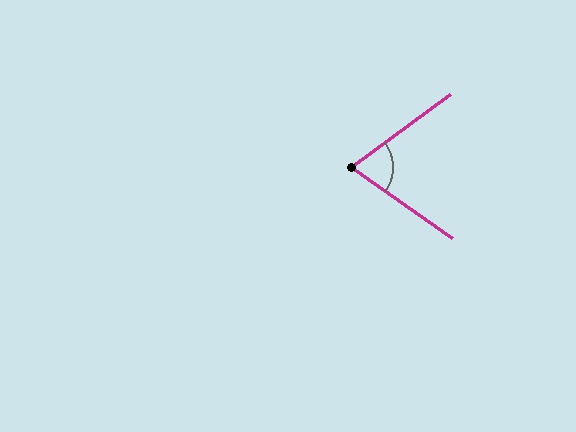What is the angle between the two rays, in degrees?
Approximately 72 degrees.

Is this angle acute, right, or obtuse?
It is acute.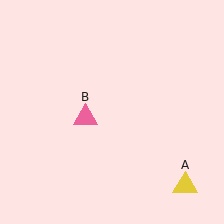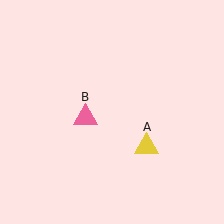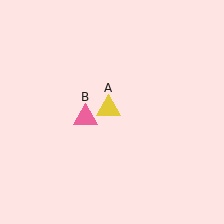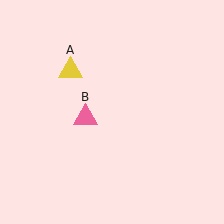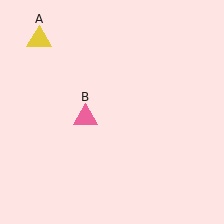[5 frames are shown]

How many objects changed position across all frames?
1 object changed position: yellow triangle (object A).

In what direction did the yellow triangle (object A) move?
The yellow triangle (object A) moved up and to the left.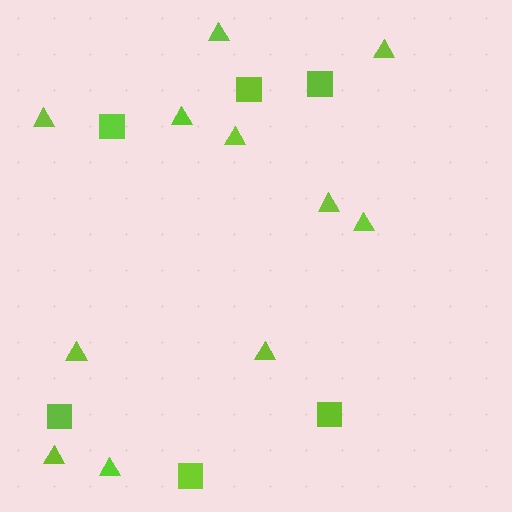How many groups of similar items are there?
There are 2 groups: one group of squares (6) and one group of triangles (11).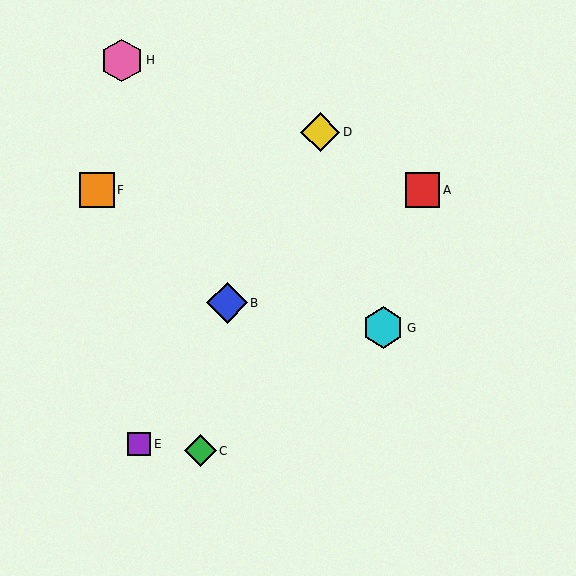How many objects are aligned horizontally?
2 objects (A, F) are aligned horizontally.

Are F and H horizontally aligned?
No, F is at y≈190 and H is at y≈60.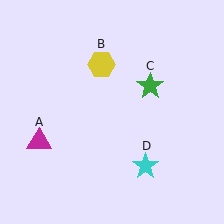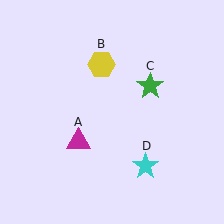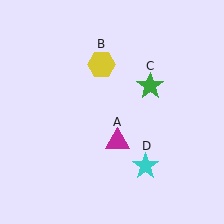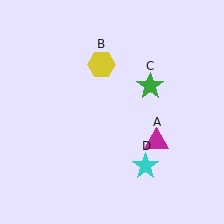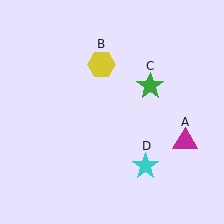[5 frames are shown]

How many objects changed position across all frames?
1 object changed position: magenta triangle (object A).